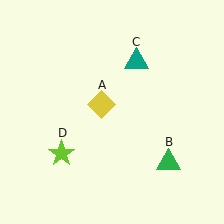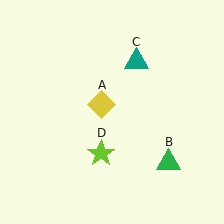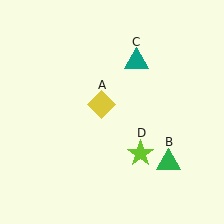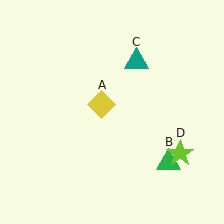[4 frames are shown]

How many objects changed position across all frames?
1 object changed position: lime star (object D).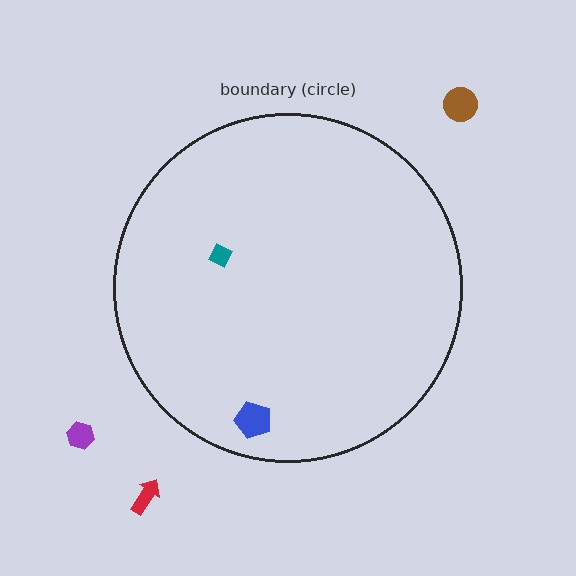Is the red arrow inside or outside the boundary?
Outside.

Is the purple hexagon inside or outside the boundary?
Outside.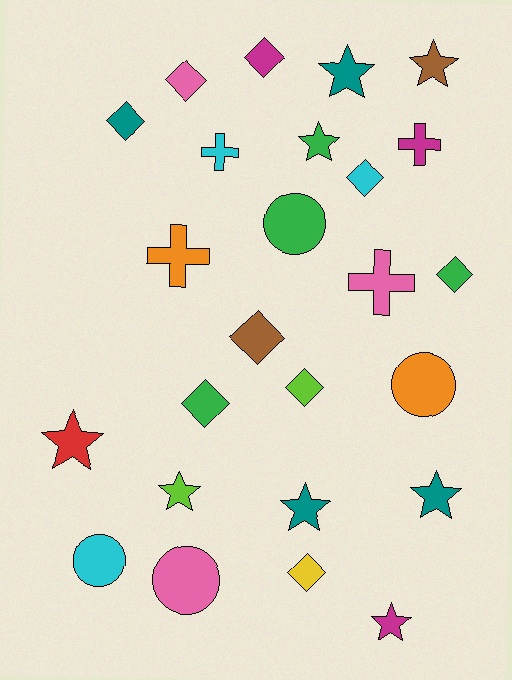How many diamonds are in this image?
There are 9 diamonds.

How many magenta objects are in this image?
There are 3 magenta objects.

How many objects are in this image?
There are 25 objects.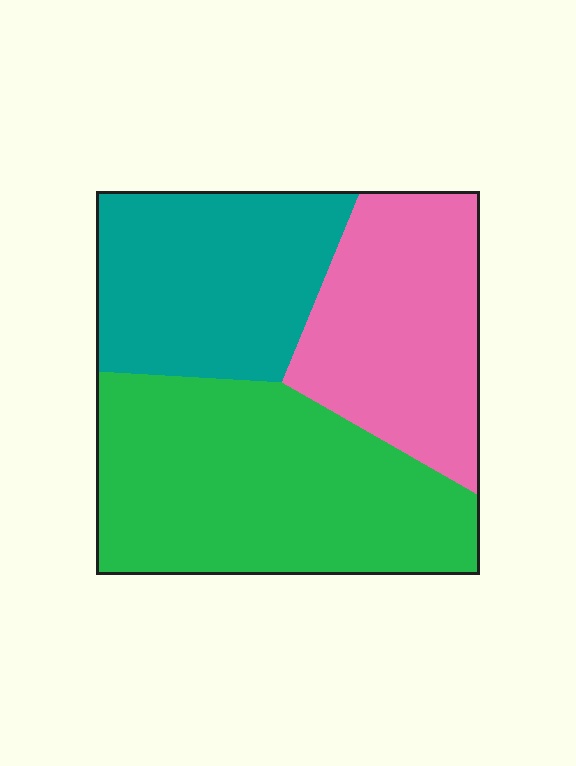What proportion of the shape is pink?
Pink covers roughly 30% of the shape.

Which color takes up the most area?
Green, at roughly 45%.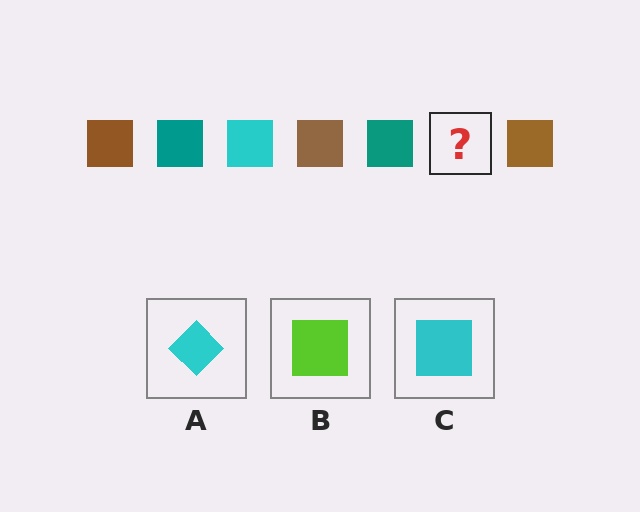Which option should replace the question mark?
Option C.